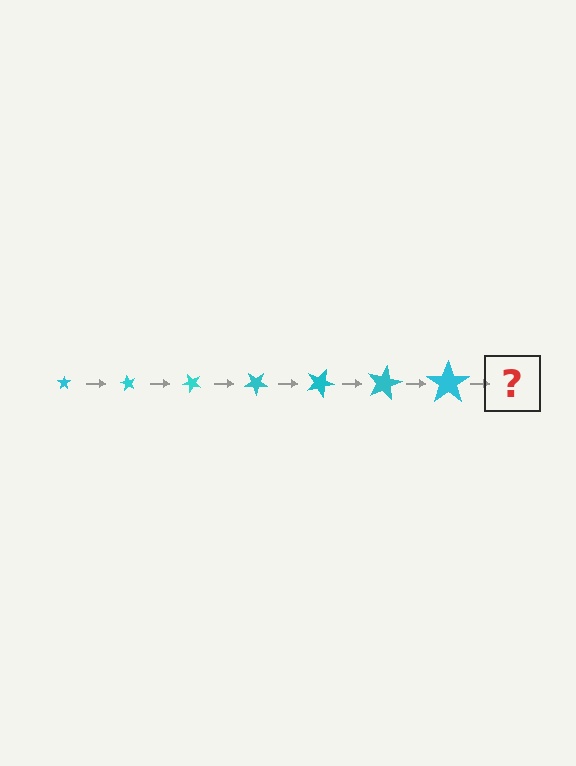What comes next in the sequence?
The next element should be a star, larger than the previous one and rotated 420 degrees from the start.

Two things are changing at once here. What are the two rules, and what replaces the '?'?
The two rules are that the star grows larger each step and it rotates 60 degrees each step. The '?' should be a star, larger than the previous one and rotated 420 degrees from the start.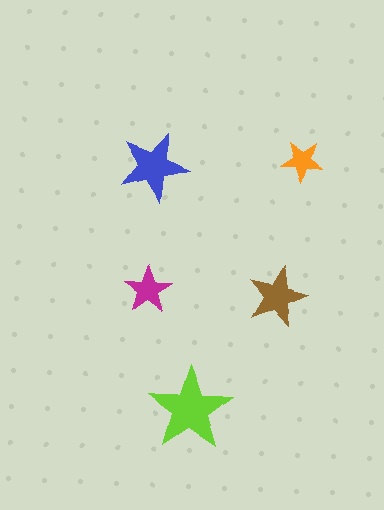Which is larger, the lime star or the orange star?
The lime one.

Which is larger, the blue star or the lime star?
The lime one.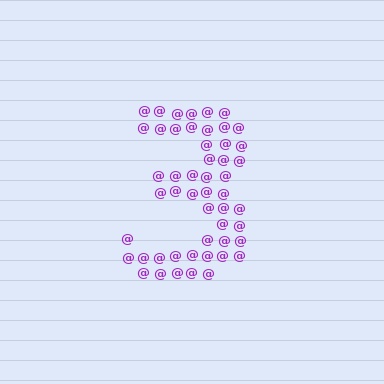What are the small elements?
The small elements are at signs.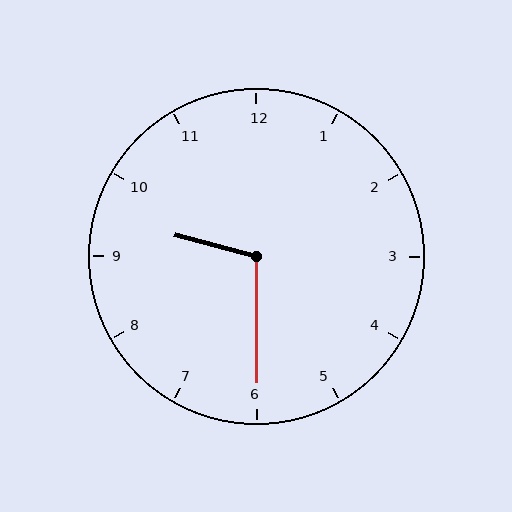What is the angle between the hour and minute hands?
Approximately 105 degrees.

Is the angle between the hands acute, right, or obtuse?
It is obtuse.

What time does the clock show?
9:30.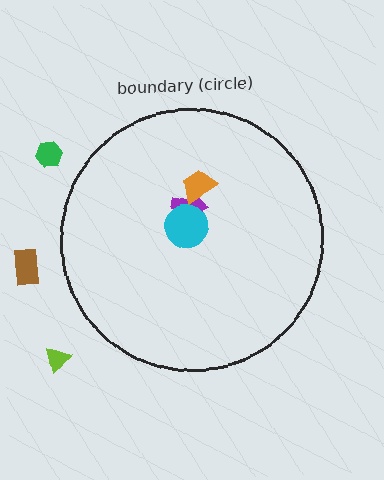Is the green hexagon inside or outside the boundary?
Outside.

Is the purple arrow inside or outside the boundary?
Inside.